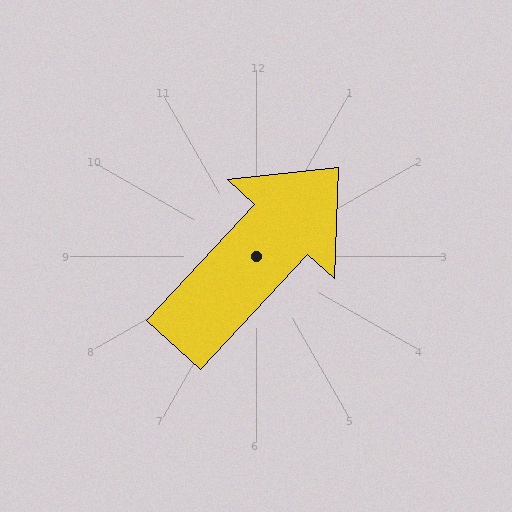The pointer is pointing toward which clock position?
Roughly 1 o'clock.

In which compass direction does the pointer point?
Northeast.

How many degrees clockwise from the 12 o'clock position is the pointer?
Approximately 43 degrees.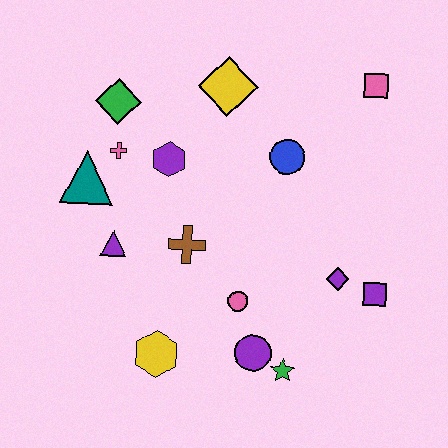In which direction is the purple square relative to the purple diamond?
The purple square is to the right of the purple diamond.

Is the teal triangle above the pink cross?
No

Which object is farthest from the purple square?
The green diamond is farthest from the purple square.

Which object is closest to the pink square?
The blue circle is closest to the pink square.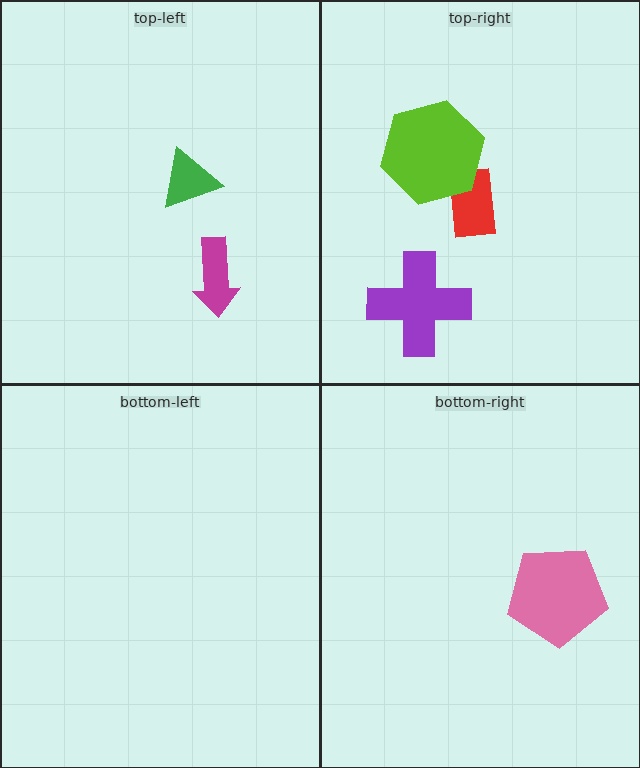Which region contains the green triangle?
The top-left region.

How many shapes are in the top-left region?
2.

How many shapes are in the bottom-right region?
1.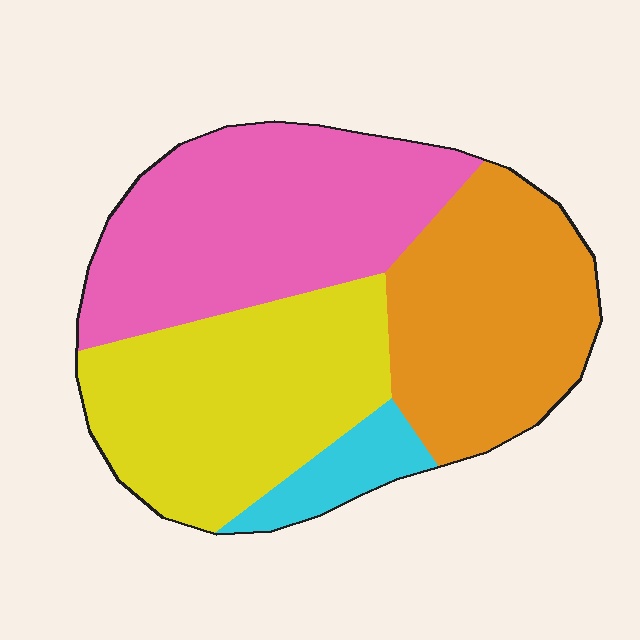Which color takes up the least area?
Cyan, at roughly 5%.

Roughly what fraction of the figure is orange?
Orange covers roughly 30% of the figure.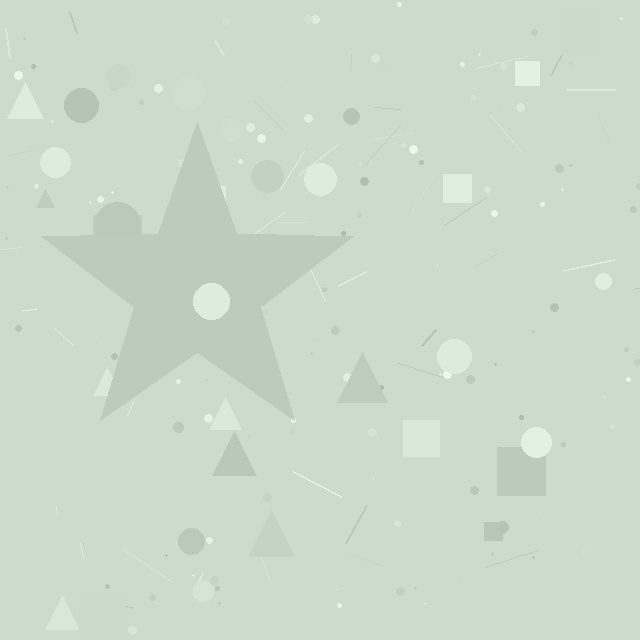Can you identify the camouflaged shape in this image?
The camouflaged shape is a star.